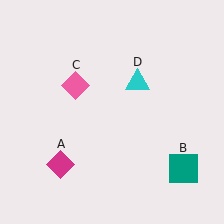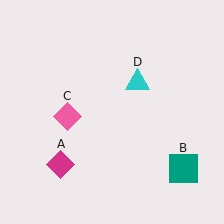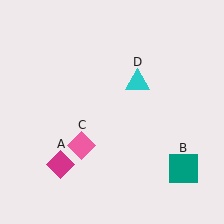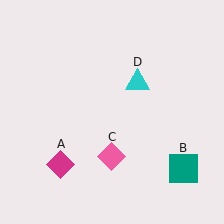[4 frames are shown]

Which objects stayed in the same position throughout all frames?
Magenta diamond (object A) and teal square (object B) and cyan triangle (object D) remained stationary.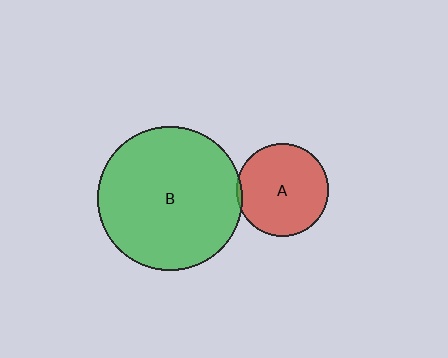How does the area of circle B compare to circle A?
Approximately 2.5 times.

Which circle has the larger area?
Circle B (green).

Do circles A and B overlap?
Yes.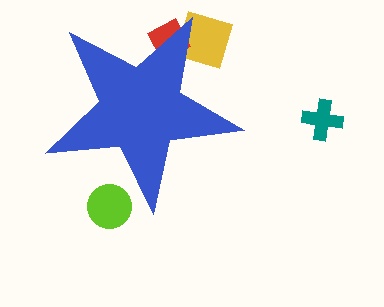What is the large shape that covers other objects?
A blue star.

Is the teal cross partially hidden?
No, the teal cross is fully visible.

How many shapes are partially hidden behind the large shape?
3 shapes are partially hidden.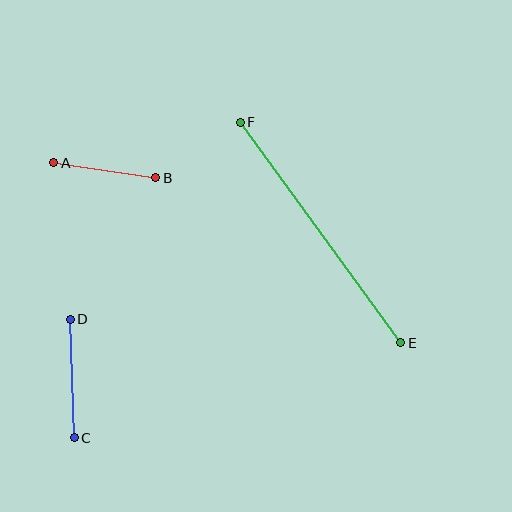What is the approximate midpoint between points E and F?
The midpoint is at approximately (321, 233) pixels.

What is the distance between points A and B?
The distance is approximately 103 pixels.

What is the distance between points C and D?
The distance is approximately 118 pixels.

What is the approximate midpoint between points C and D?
The midpoint is at approximately (72, 378) pixels.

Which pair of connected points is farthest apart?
Points E and F are farthest apart.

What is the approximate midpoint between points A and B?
The midpoint is at approximately (105, 170) pixels.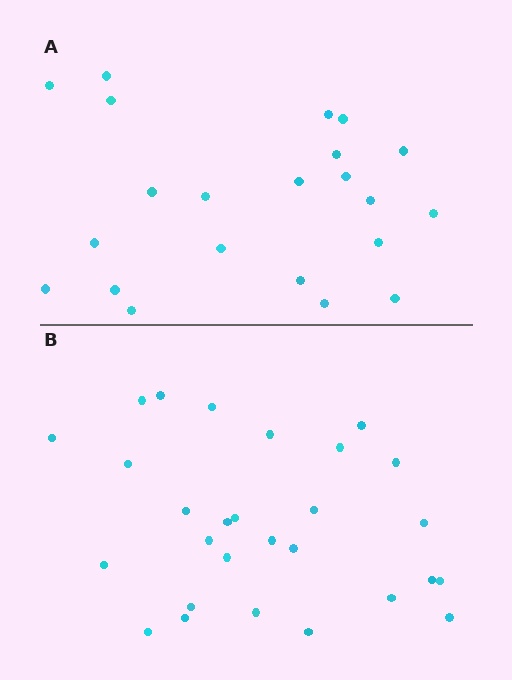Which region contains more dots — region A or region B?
Region B (the bottom region) has more dots.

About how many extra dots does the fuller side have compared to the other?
Region B has about 6 more dots than region A.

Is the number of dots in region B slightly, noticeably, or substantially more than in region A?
Region B has noticeably more, but not dramatically so. The ratio is roughly 1.3 to 1.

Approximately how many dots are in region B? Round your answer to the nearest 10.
About 30 dots. (The exact count is 28, which rounds to 30.)